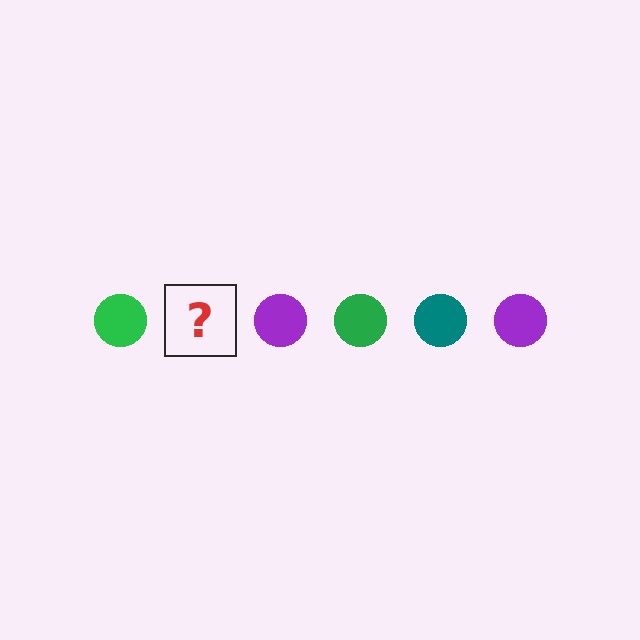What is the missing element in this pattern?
The missing element is a teal circle.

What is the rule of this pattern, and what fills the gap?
The rule is that the pattern cycles through green, teal, purple circles. The gap should be filled with a teal circle.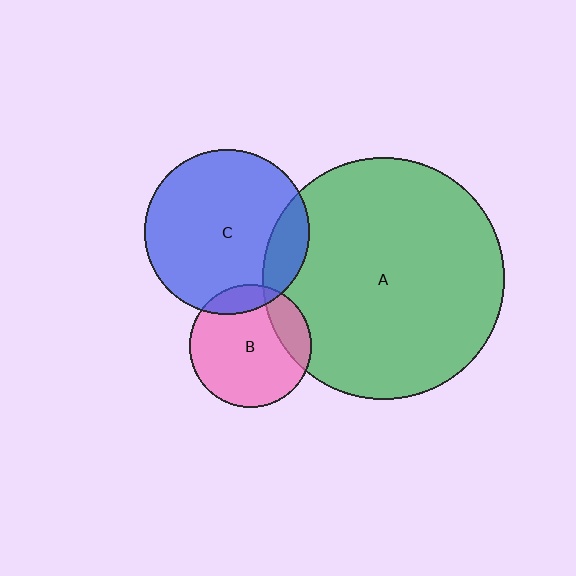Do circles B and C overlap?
Yes.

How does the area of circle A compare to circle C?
Approximately 2.1 times.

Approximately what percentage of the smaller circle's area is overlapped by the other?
Approximately 15%.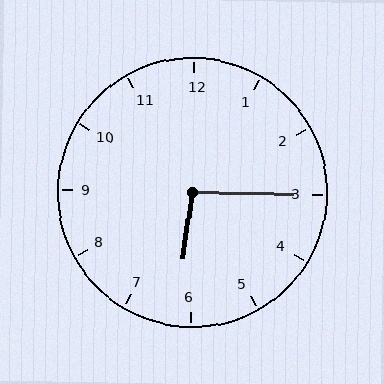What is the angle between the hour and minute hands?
Approximately 98 degrees.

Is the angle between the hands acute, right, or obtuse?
It is obtuse.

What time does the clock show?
6:15.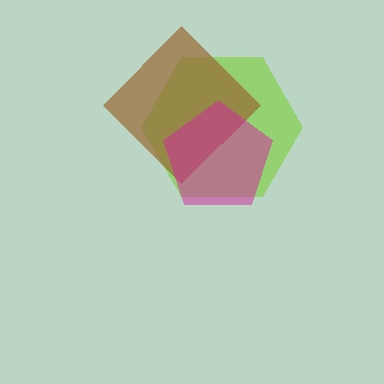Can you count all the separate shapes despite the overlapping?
Yes, there are 3 separate shapes.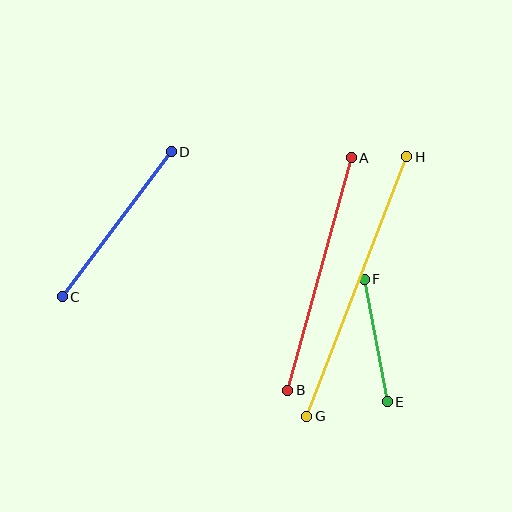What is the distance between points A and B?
The distance is approximately 241 pixels.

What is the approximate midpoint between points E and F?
The midpoint is at approximately (376, 341) pixels.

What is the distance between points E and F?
The distance is approximately 125 pixels.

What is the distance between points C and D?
The distance is approximately 182 pixels.